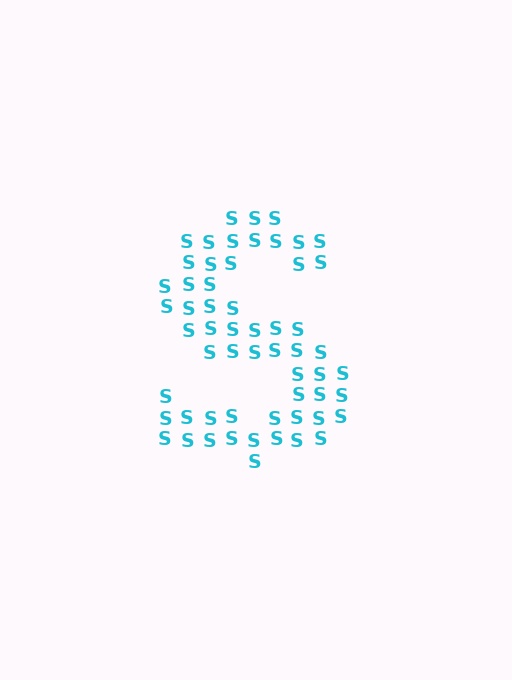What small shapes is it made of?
It is made of small letter S's.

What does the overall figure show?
The overall figure shows the letter S.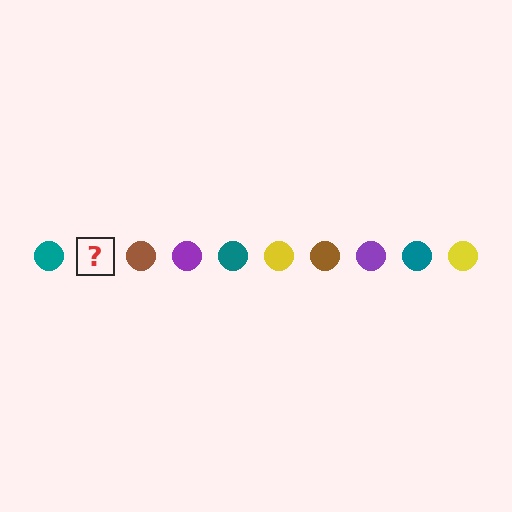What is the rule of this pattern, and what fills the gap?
The rule is that the pattern cycles through teal, yellow, brown, purple circles. The gap should be filled with a yellow circle.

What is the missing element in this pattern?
The missing element is a yellow circle.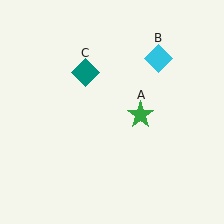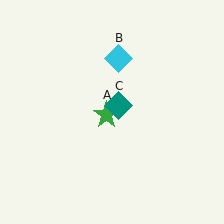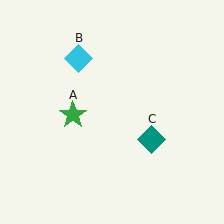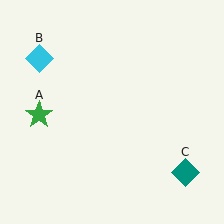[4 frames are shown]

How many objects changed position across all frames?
3 objects changed position: green star (object A), cyan diamond (object B), teal diamond (object C).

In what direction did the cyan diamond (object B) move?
The cyan diamond (object B) moved left.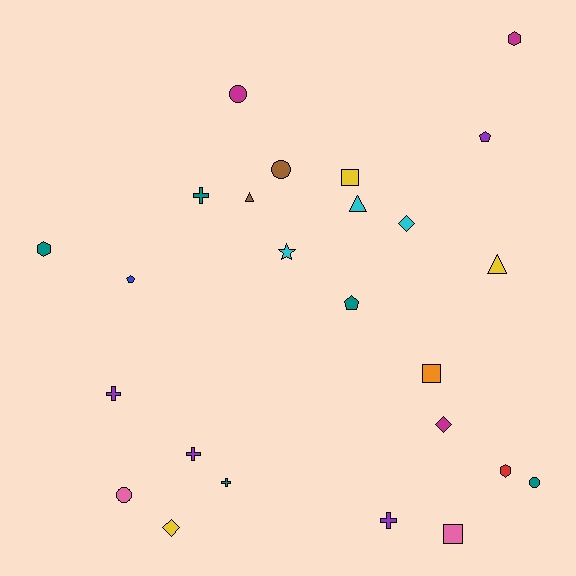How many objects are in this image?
There are 25 objects.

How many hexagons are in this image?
There are 3 hexagons.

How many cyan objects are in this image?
There are 3 cyan objects.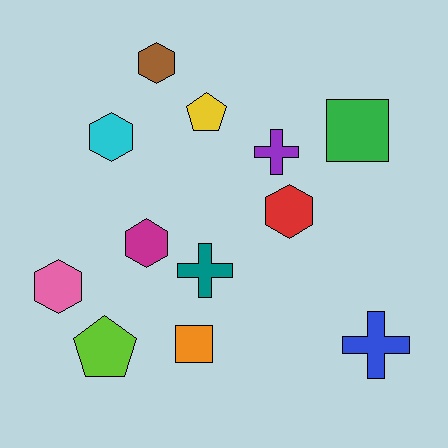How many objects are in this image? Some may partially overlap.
There are 12 objects.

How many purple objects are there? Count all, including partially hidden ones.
There is 1 purple object.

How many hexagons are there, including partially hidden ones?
There are 5 hexagons.